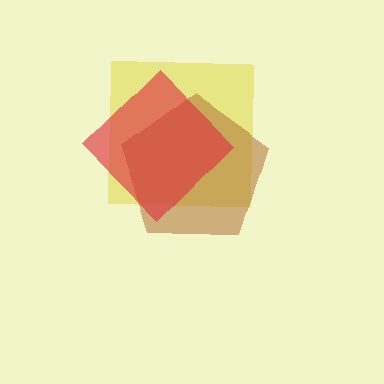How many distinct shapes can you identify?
There are 3 distinct shapes: a yellow square, a brown pentagon, a red diamond.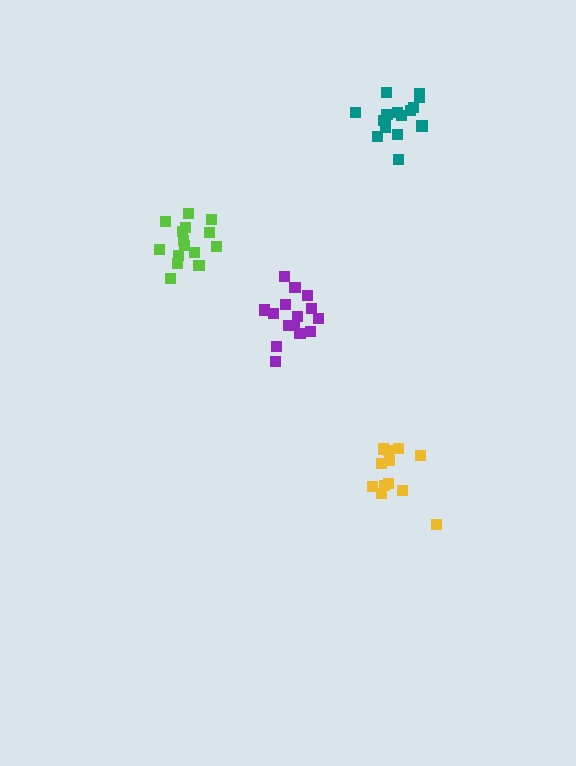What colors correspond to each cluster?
The clusters are colored: teal, yellow, purple, lime.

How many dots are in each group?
Group 1: 16 dots, Group 2: 12 dots, Group 3: 16 dots, Group 4: 15 dots (59 total).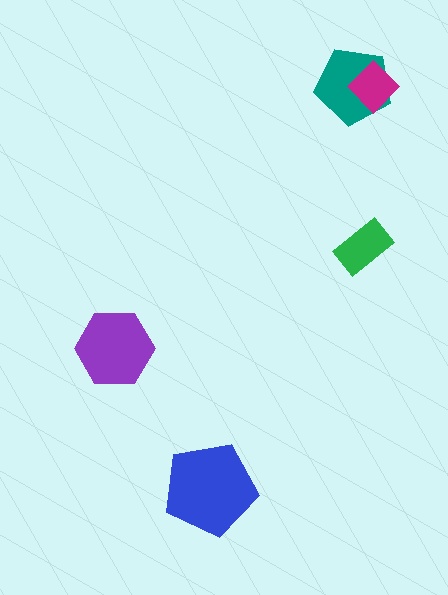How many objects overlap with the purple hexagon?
0 objects overlap with the purple hexagon.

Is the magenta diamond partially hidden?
No, no other shape covers it.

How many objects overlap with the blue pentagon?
0 objects overlap with the blue pentagon.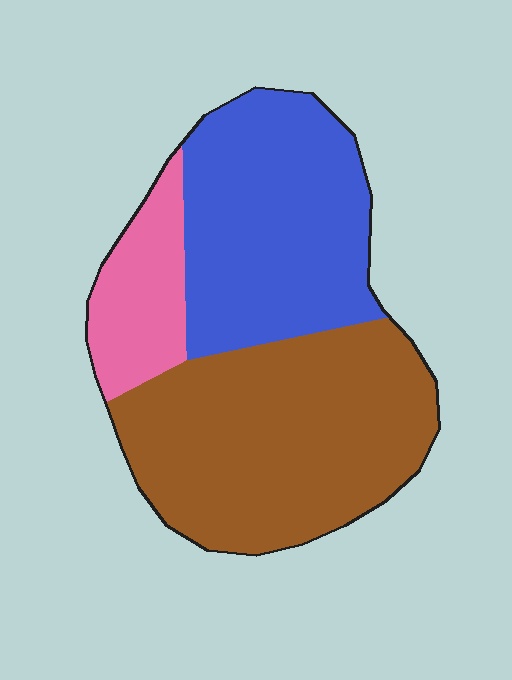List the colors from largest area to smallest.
From largest to smallest: brown, blue, pink.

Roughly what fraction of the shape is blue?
Blue takes up about three eighths (3/8) of the shape.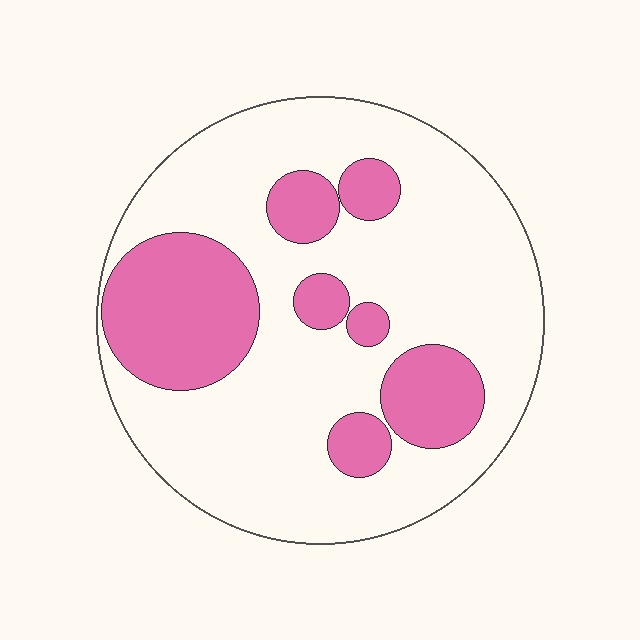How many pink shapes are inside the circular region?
7.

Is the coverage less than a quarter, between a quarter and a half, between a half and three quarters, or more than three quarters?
Between a quarter and a half.